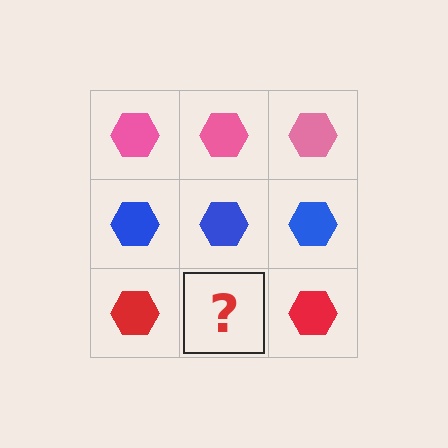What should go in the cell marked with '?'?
The missing cell should contain a red hexagon.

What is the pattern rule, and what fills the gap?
The rule is that each row has a consistent color. The gap should be filled with a red hexagon.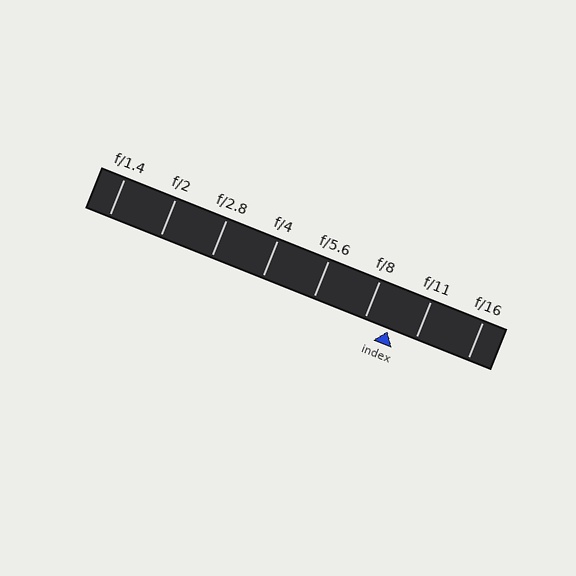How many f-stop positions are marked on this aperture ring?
There are 8 f-stop positions marked.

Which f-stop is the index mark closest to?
The index mark is closest to f/8.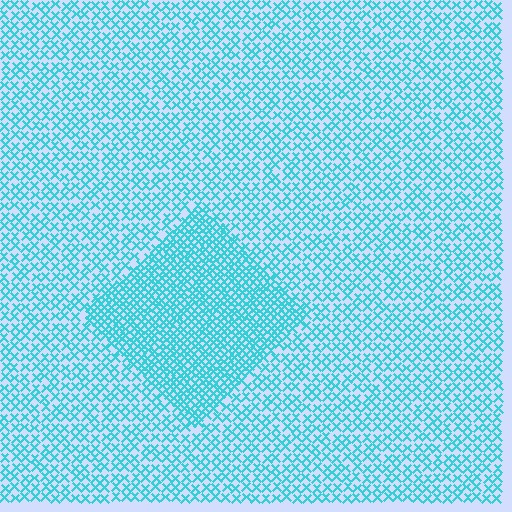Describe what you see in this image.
The image contains small cyan elements arranged at two different densities. A diamond-shaped region is visible where the elements are more densely packed than the surrounding area.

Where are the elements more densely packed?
The elements are more densely packed inside the diamond boundary.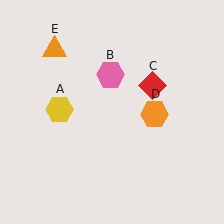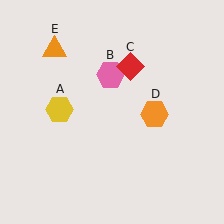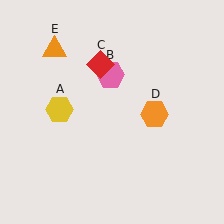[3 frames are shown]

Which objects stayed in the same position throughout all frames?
Yellow hexagon (object A) and pink hexagon (object B) and orange hexagon (object D) and orange triangle (object E) remained stationary.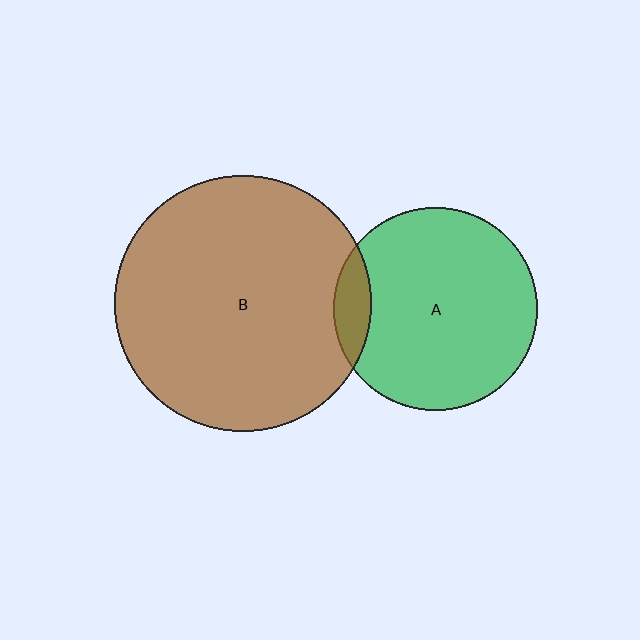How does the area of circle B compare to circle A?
Approximately 1.6 times.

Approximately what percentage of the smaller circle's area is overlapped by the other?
Approximately 10%.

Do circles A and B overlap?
Yes.